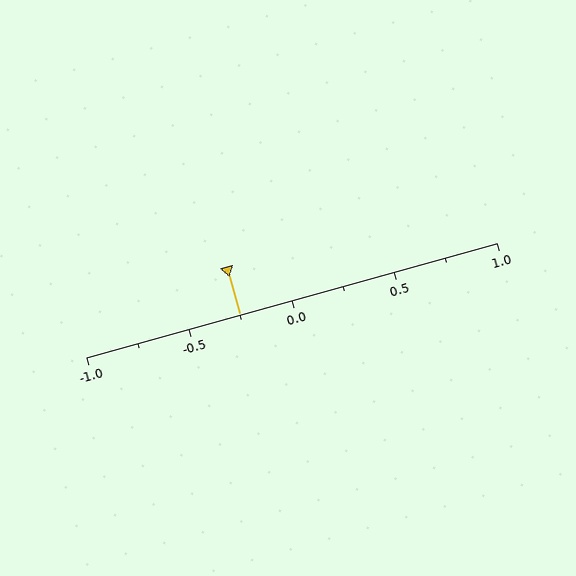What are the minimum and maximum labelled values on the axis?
The axis runs from -1.0 to 1.0.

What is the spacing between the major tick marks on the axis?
The major ticks are spaced 0.5 apart.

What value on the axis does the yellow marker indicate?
The marker indicates approximately -0.25.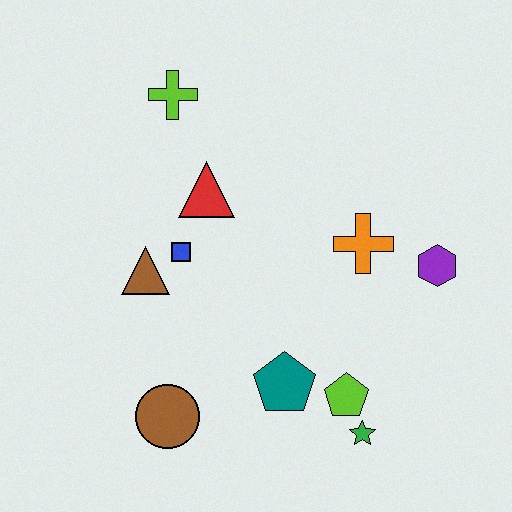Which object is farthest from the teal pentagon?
The lime cross is farthest from the teal pentagon.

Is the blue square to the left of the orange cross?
Yes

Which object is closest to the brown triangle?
The blue square is closest to the brown triangle.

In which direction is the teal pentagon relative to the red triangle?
The teal pentagon is below the red triangle.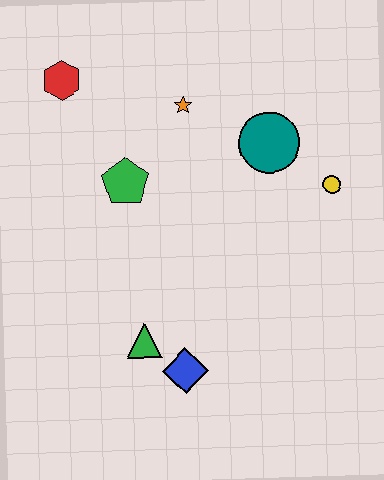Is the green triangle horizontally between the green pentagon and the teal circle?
Yes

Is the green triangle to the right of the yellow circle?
No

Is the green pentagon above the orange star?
No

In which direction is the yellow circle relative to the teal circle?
The yellow circle is to the right of the teal circle.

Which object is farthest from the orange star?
The blue diamond is farthest from the orange star.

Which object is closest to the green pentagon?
The orange star is closest to the green pentagon.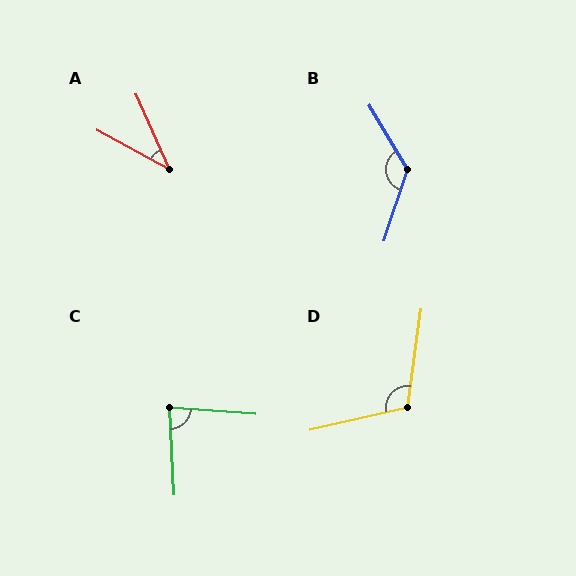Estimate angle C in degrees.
Approximately 83 degrees.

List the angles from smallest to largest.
A (37°), C (83°), D (111°), B (131°).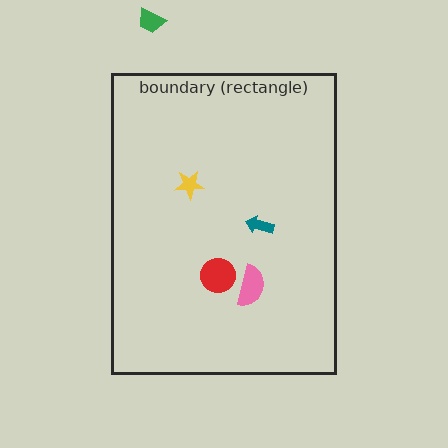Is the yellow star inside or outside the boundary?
Inside.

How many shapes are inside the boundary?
4 inside, 1 outside.